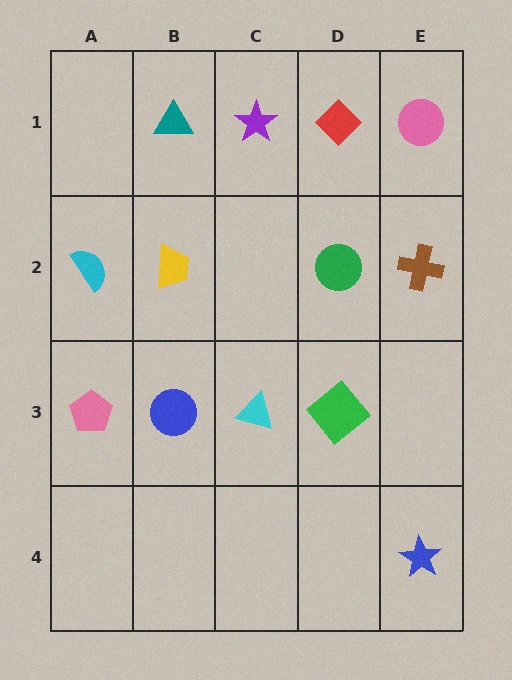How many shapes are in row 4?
1 shape.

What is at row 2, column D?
A green circle.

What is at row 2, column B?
A yellow trapezoid.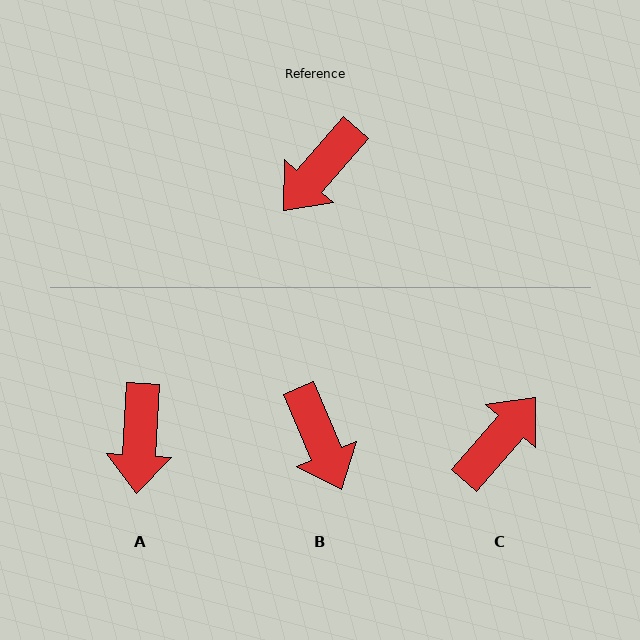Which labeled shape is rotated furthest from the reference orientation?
C, about 179 degrees away.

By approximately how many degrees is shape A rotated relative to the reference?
Approximately 38 degrees counter-clockwise.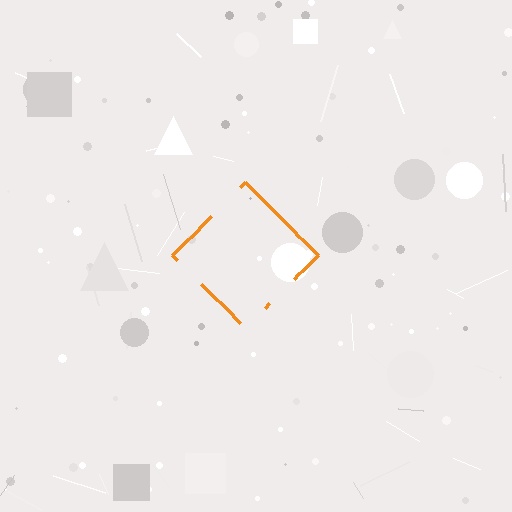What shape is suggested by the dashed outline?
The dashed outline suggests a diamond.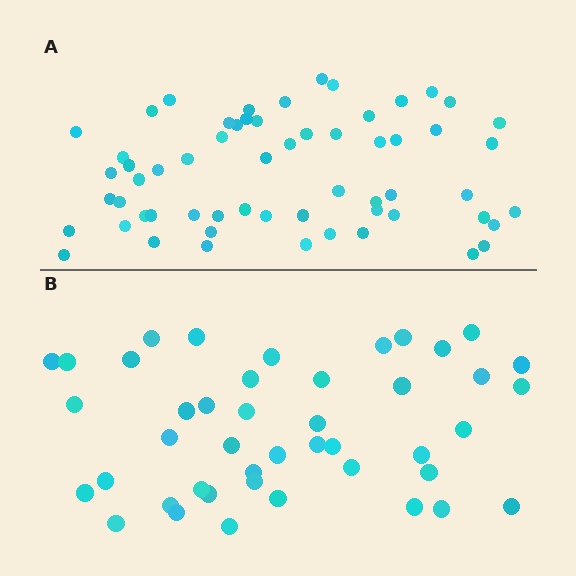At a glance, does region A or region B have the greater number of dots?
Region A (the top region) has more dots.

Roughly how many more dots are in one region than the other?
Region A has approximately 15 more dots than region B.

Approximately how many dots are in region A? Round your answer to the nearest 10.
About 60 dots.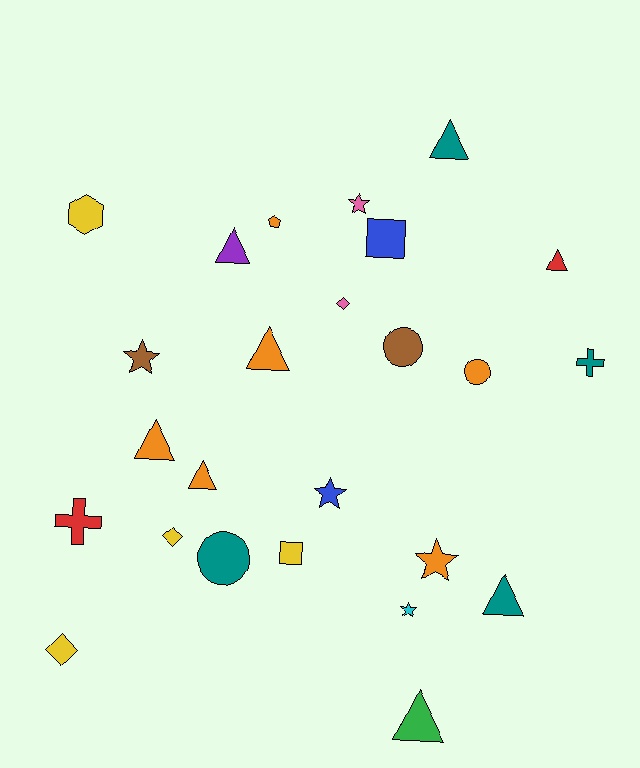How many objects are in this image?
There are 25 objects.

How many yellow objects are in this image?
There are 4 yellow objects.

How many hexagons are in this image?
There is 1 hexagon.